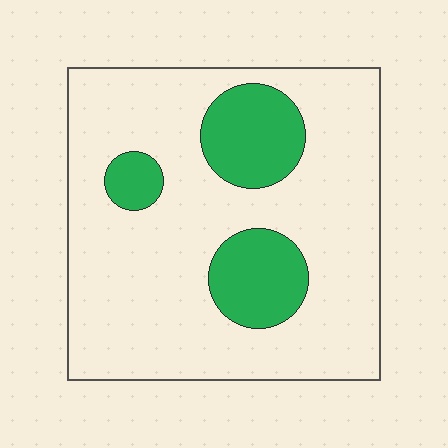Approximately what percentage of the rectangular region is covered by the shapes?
Approximately 20%.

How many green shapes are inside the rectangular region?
3.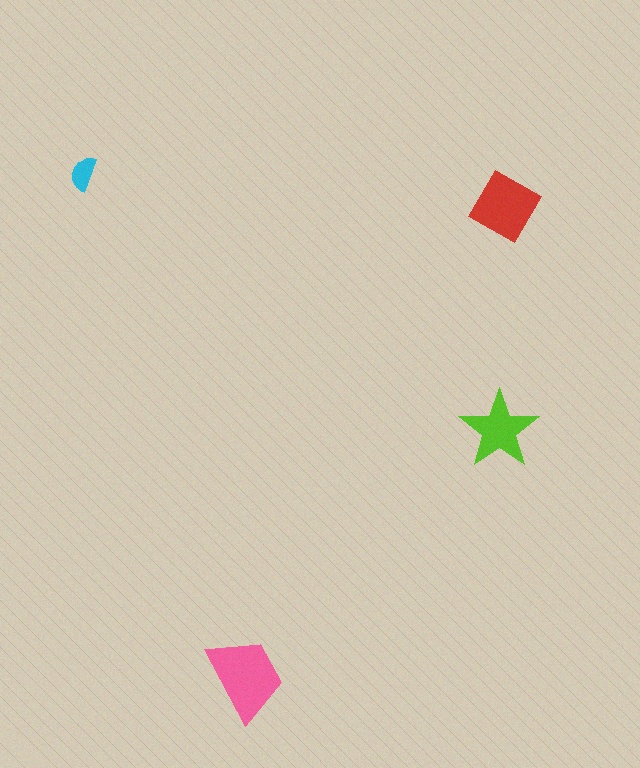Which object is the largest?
The pink trapezoid.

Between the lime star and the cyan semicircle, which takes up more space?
The lime star.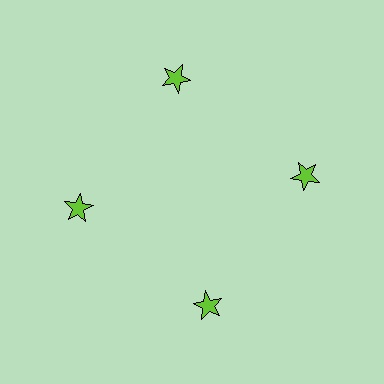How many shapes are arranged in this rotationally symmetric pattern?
There are 4 shapes, arranged in 4 groups of 1.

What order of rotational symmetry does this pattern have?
This pattern has 4-fold rotational symmetry.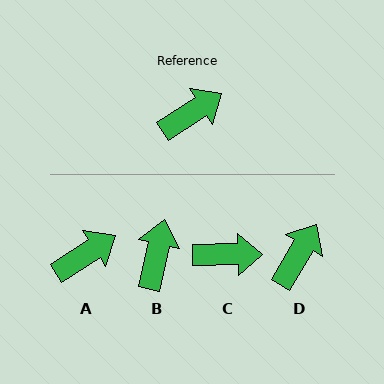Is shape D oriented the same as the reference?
No, it is off by about 26 degrees.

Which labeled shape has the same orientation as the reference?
A.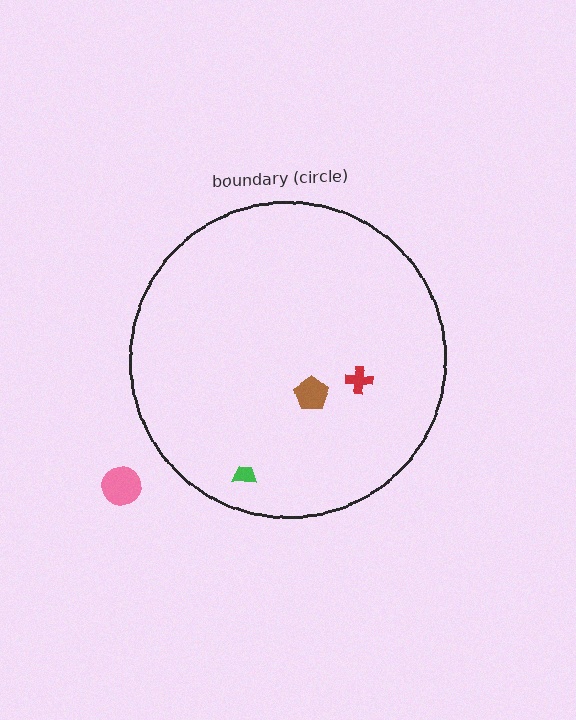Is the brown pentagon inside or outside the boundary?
Inside.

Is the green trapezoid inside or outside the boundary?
Inside.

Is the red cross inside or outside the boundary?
Inside.